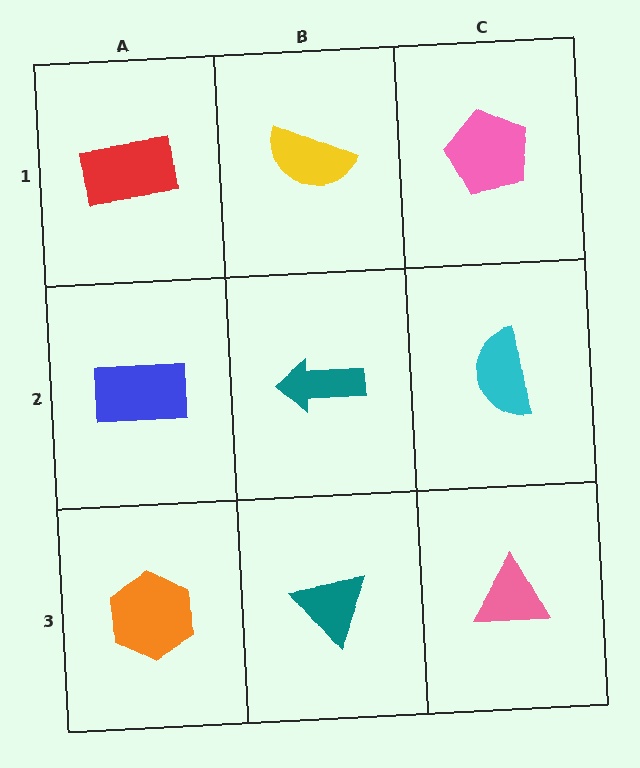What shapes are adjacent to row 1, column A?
A blue rectangle (row 2, column A), a yellow semicircle (row 1, column B).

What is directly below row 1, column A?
A blue rectangle.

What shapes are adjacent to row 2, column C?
A pink pentagon (row 1, column C), a pink triangle (row 3, column C), a teal arrow (row 2, column B).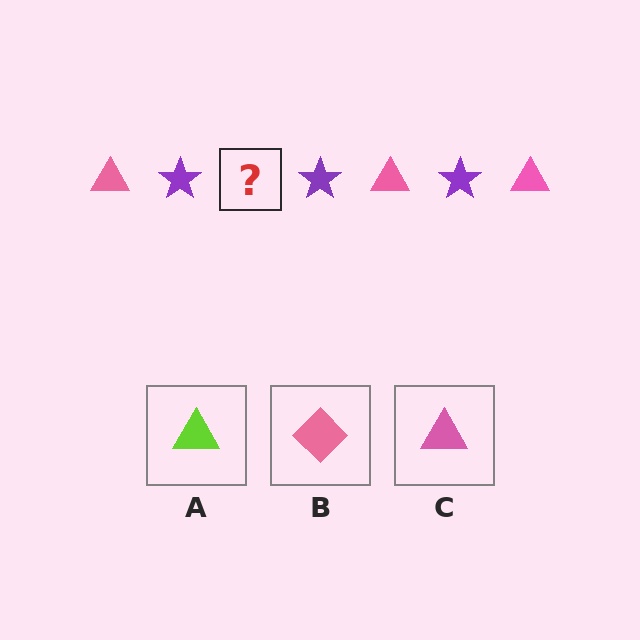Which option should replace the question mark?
Option C.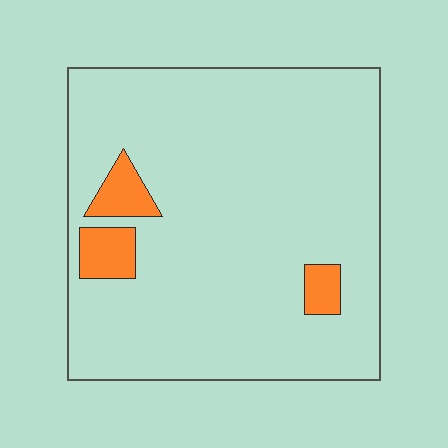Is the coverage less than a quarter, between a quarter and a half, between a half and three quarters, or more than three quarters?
Less than a quarter.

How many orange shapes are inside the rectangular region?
3.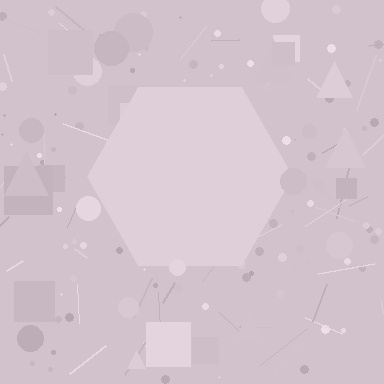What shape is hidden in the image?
A hexagon is hidden in the image.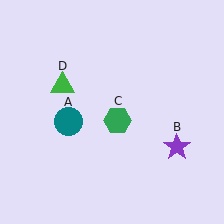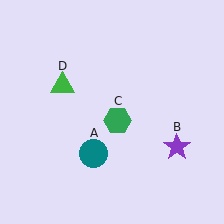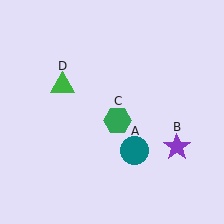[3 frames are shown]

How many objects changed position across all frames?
1 object changed position: teal circle (object A).